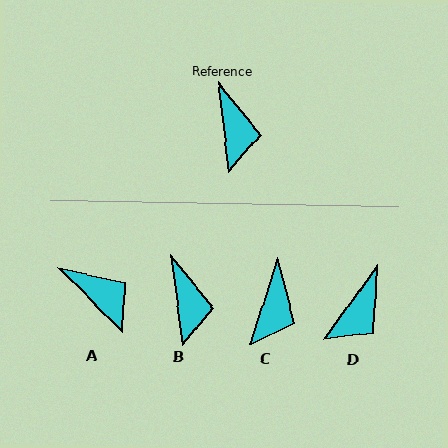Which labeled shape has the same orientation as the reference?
B.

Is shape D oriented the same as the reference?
No, it is off by about 43 degrees.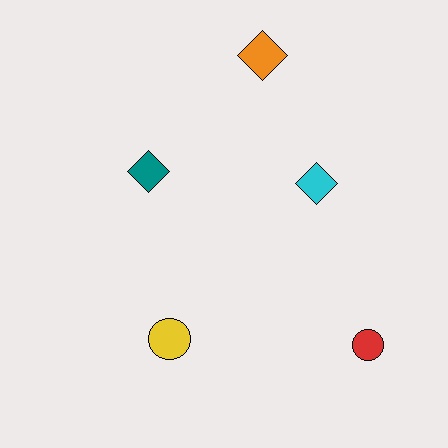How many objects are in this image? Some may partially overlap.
There are 5 objects.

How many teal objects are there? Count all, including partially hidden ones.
There is 1 teal object.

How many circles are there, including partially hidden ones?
There are 2 circles.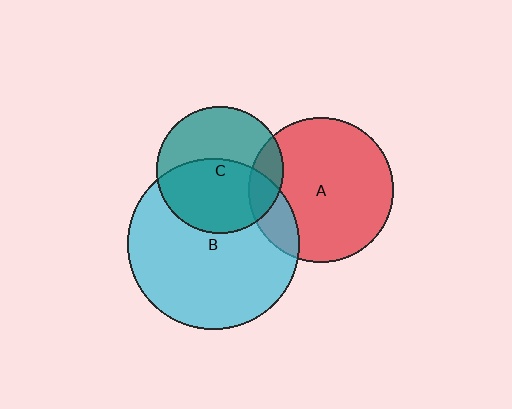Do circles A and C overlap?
Yes.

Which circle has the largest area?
Circle B (cyan).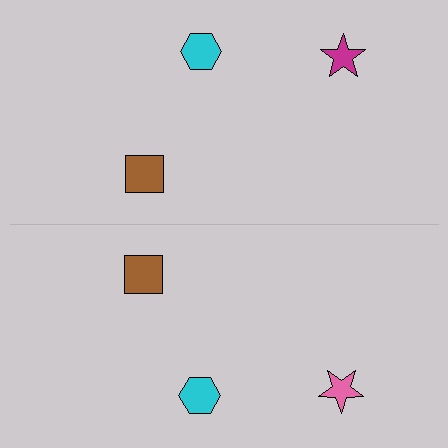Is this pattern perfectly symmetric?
No, the pattern is not perfectly symmetric. The pink star on the bottom side breaks the symmetry — its mirror counterpart is magenta.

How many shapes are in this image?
There are 6 shapes in this image.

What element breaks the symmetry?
The pink star on the bottom side breaks the symmetry — its mirror counterpart is magenta.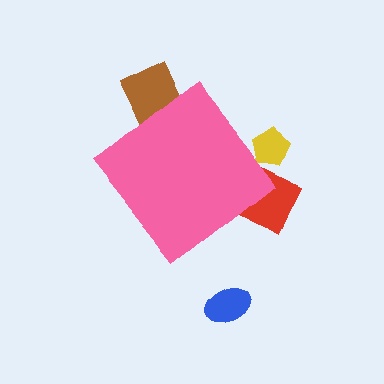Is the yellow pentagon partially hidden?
Yes, the yellow pentagon is partially hidden behind the pink diamond.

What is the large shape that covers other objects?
A pink diamond.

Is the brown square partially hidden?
Yes, the brown square is partially hidden behind the pink diamond.